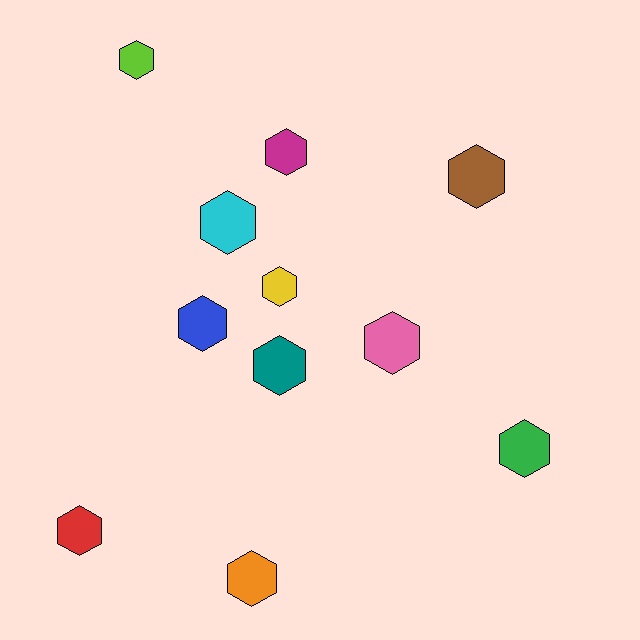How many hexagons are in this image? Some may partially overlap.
There are 11 hexagons.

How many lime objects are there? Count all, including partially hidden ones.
There is 1 lime object.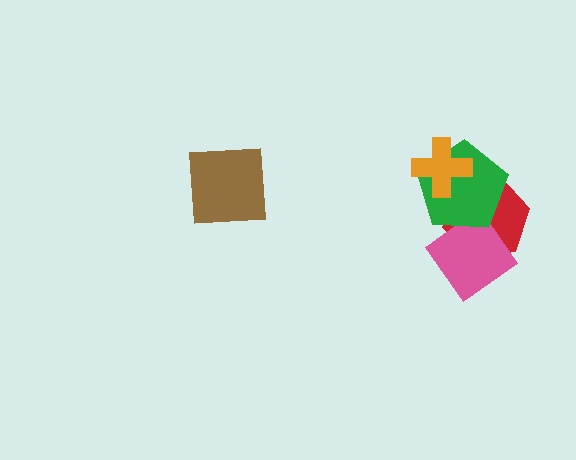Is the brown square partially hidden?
No, no other shape covers it.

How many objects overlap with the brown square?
0 objects overlap with the brown square.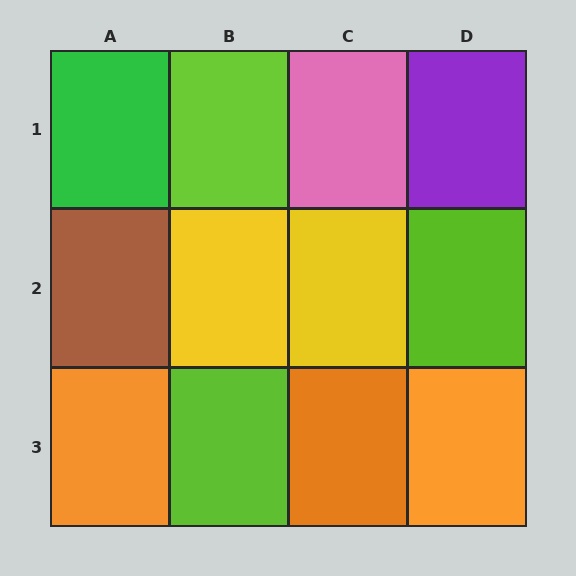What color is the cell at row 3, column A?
Orange.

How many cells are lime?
3 cells are lime.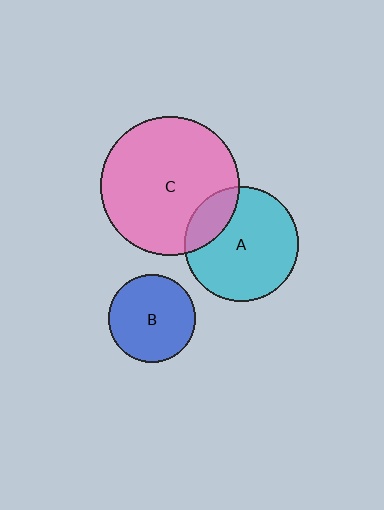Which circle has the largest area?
Circle C (pink).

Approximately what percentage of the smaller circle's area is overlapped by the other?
Approximately 20%.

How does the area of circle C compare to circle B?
Approximately 2.5 times.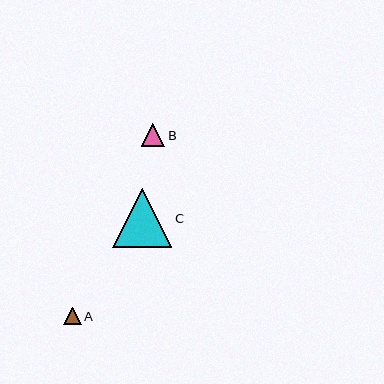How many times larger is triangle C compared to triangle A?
Triangle C is approximately 3.4 times the size of triangle A.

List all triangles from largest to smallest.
From largest to smallest: C, B, A.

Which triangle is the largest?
Triangle C is the largest with a size of approximately 59 pixels.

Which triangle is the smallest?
Triangle A is the smallest with a size of approximately 17 pixels.